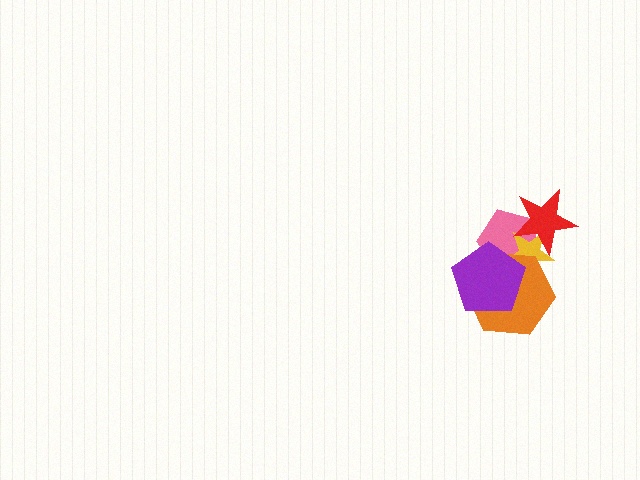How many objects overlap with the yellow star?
4 objects overlap with the yellow star.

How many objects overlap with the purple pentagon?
3 objects overlap with the purple pentagon.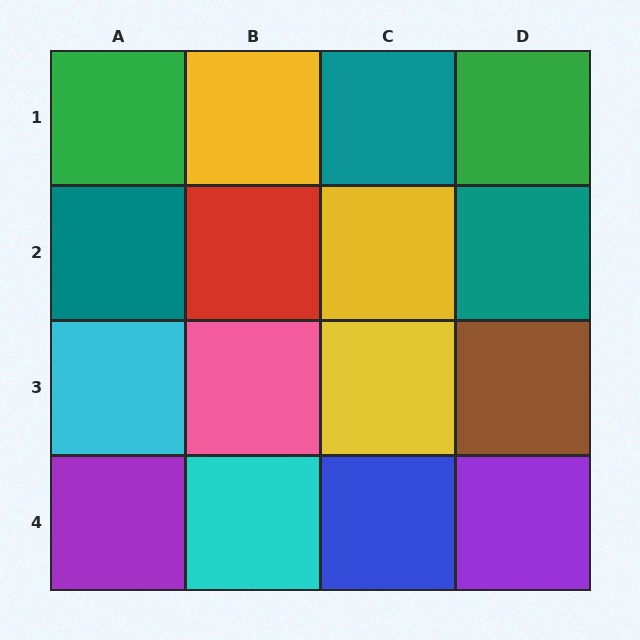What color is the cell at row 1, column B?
Yellow.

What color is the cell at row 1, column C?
Teal.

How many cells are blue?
1 cell is blue.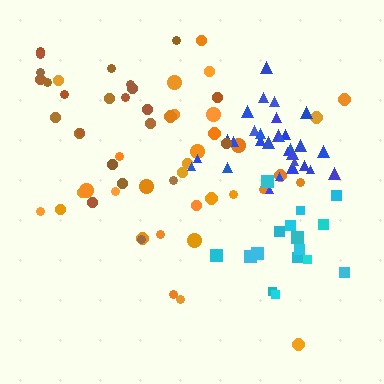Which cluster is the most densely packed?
Blue.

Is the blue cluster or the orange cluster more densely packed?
Blue.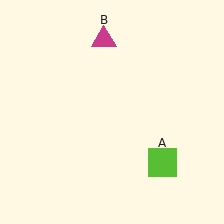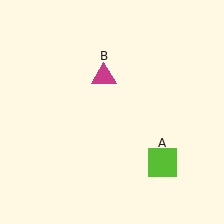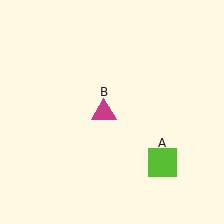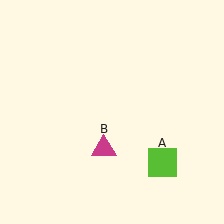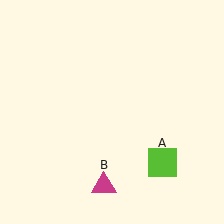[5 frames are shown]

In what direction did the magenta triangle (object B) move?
The magenta triangle (object B) moved down.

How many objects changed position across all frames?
1 object changed position: magenta triangle (object B).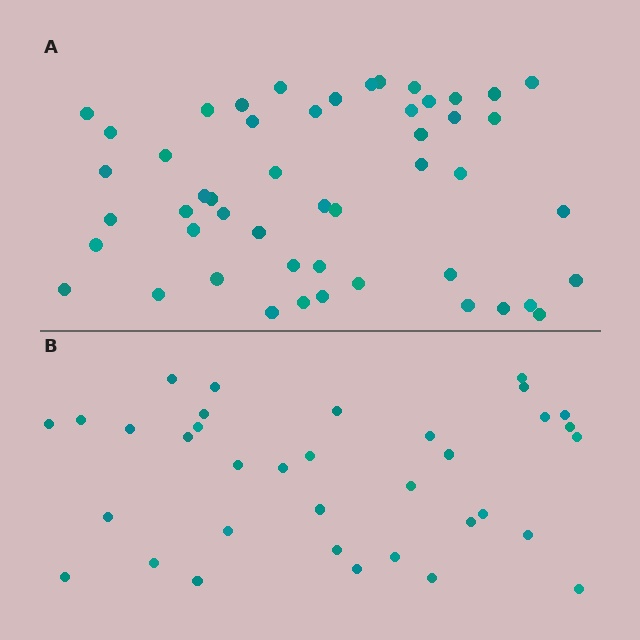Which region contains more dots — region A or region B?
Region A (the top region) has more dots.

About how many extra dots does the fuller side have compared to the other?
Region A has approximately 15 more dots than region B.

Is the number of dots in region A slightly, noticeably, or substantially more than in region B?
Region A has noticeably more, but not dramatically so. The ratio is roughly 1.4 to 1.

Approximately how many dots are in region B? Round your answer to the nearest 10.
About 40 dots. (The exact count is 35, which rounds to 40.)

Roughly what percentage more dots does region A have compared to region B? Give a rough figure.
About 45% more.